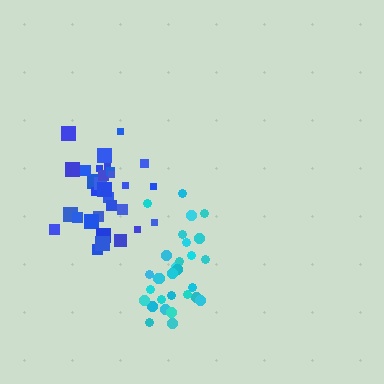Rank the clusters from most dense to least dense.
blue, cyan.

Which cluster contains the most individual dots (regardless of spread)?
Blue (31).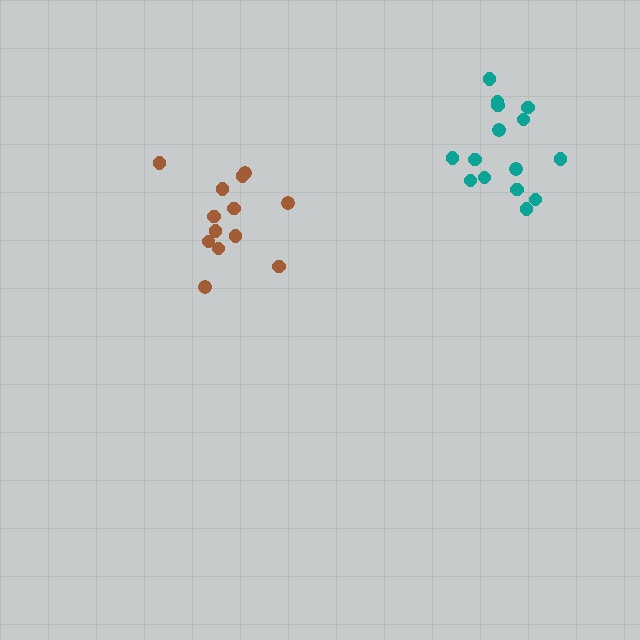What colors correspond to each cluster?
The clusters are colored: teal, brown.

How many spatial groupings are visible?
There are 2 spatial groupings.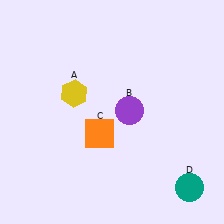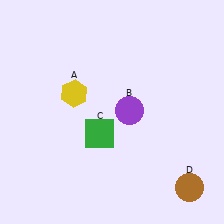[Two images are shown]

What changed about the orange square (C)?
In Image 1, C is orange. In Image 2, it changed to green.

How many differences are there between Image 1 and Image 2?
There are 2 differences between the two images.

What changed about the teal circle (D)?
In Image 1, D is teal. In Image 2, it changed to brown.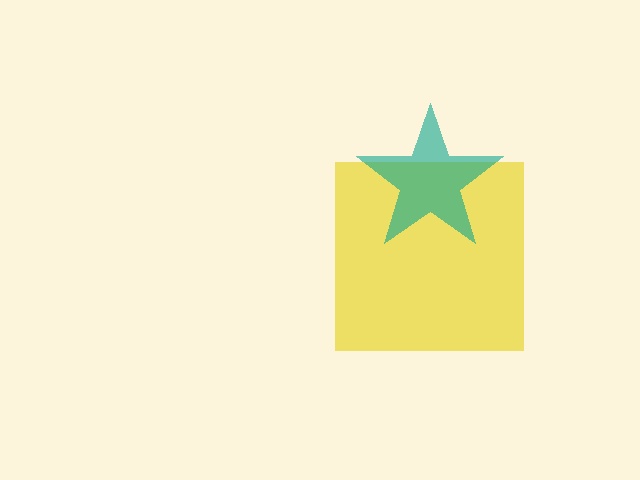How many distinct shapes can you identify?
There are 2 distinct shapes: a yellow square, a teal star.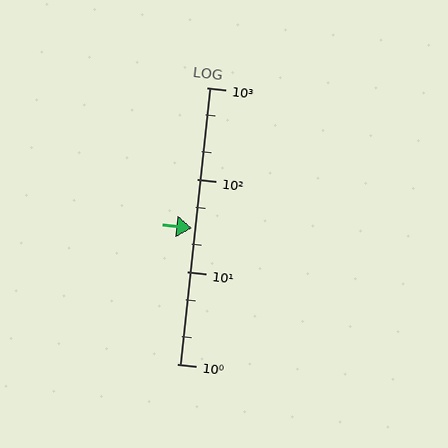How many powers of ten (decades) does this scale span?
The scale spans 3 decades, from 1 to 1000.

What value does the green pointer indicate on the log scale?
The pointer indicates approximately 30.